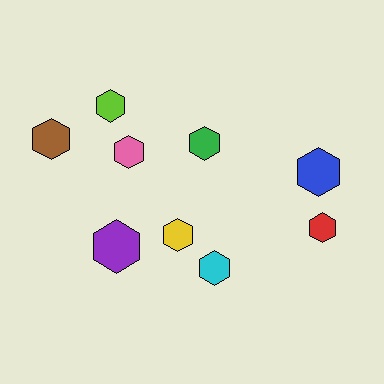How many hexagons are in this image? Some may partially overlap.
There are 9 hexagons.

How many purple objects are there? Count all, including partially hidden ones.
There is 1 purple object.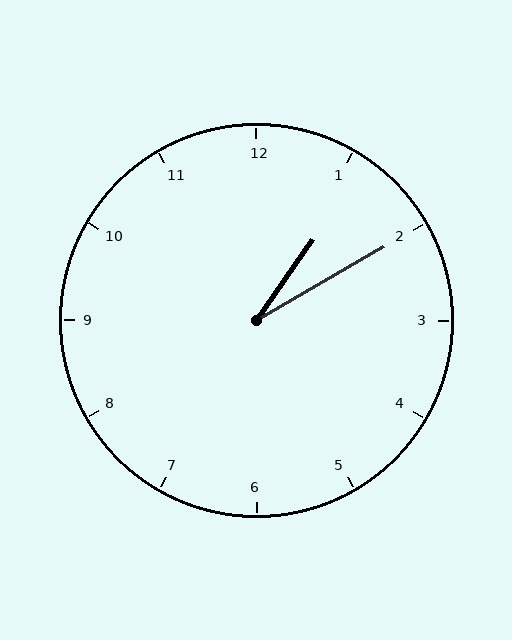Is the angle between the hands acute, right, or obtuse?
It is acute.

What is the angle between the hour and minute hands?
Approximately 25 degrees.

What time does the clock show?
1:10.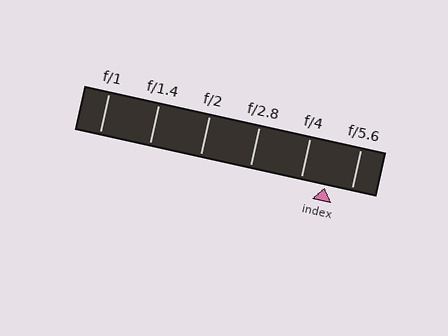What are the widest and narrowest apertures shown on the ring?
The widest aperture shown is f/1 and the narrowest is f/5.6.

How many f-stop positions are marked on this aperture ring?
There are 6 f-stop positions marked.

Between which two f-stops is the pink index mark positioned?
The index mark is between f/4 and f/5.6.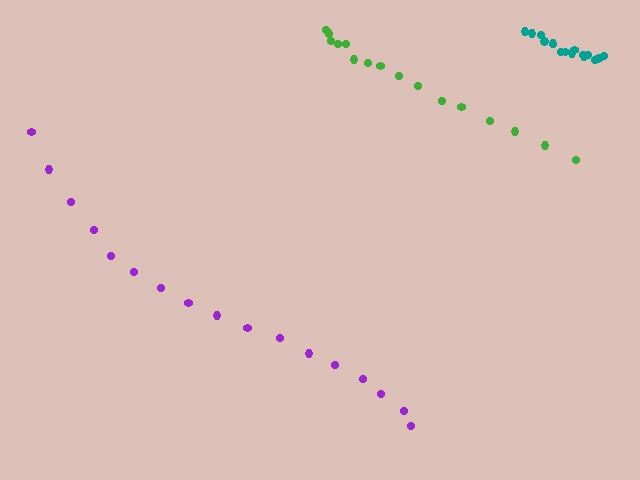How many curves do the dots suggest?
There are 3 distinct paths.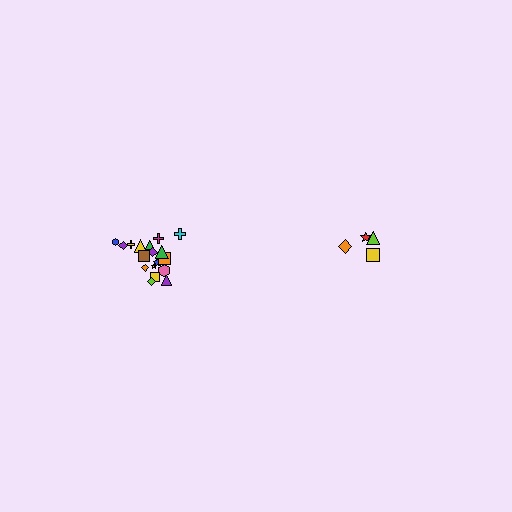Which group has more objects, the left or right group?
The left group.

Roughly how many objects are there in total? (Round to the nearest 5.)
Roughly 20 objects in total.